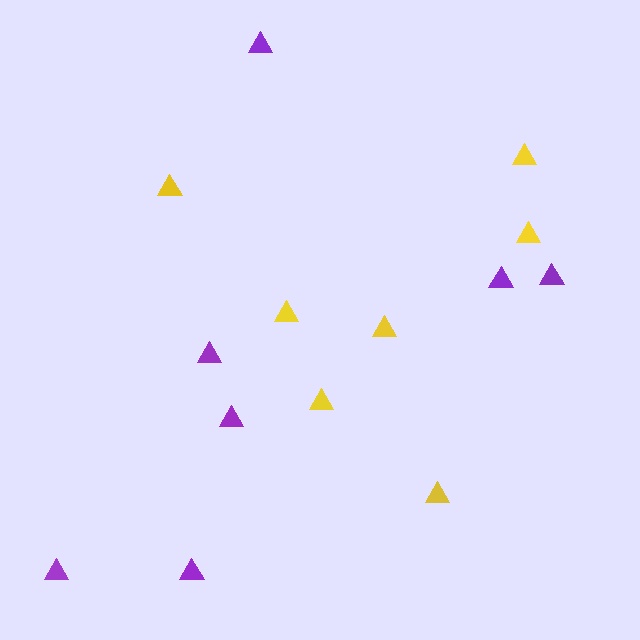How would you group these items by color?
There are 2 groups: one group of yellow triangles (7) and one group of purple triangles (7).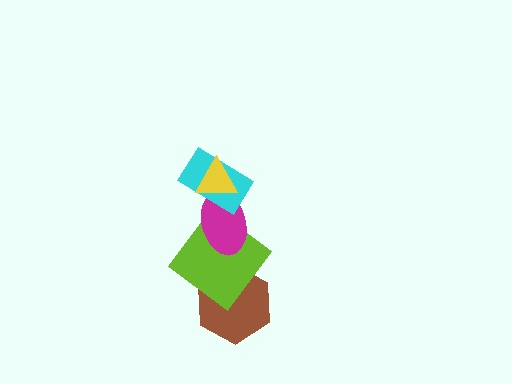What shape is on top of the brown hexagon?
The lime diamond is on top of the brown hexagon.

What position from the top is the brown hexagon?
The brown hexagon is 5th from the top.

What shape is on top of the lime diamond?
The magenta ellipse is on top of the lime diamond.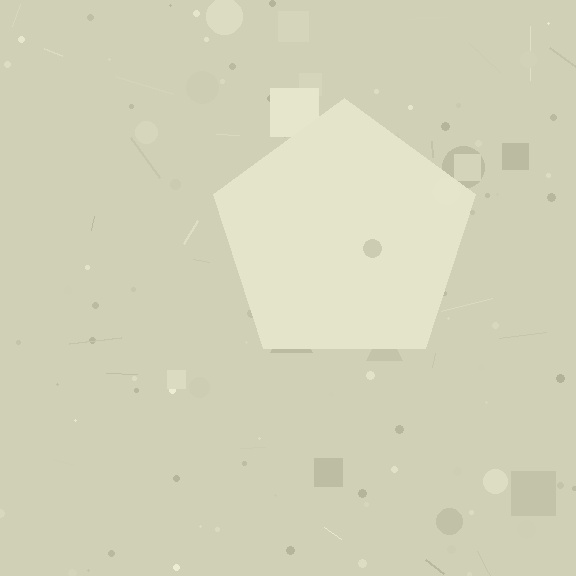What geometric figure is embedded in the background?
A pentagon is embedded in the background.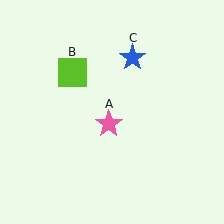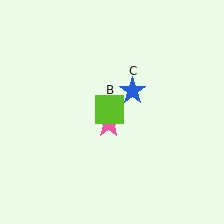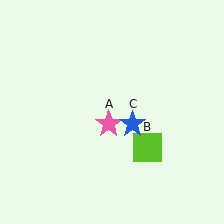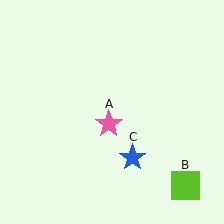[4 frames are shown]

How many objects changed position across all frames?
2 objects changed position: lime square (object B), blue star (object C).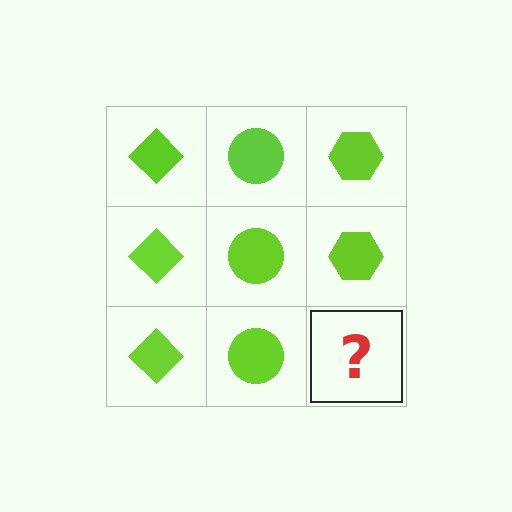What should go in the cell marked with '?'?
The missing cell should contain a lime hexagon.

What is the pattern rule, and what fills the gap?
The rule is that each column has a consistent shape. The gap should be filled with a lime hexagon.